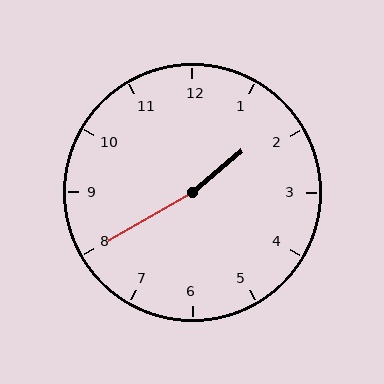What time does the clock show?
1:40.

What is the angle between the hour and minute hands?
Approximately 170 degrees.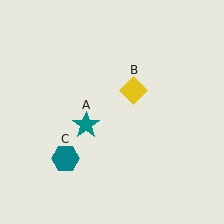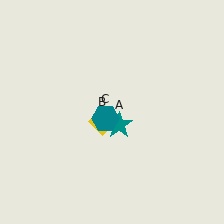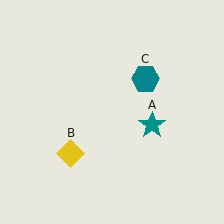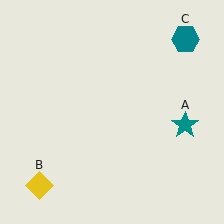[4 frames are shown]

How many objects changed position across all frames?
3 objects changed position: teal star (object A), yellow diamond (object B), teal hexagon (object C).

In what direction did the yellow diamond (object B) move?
The yellow diamond (object B) moved down and to the left.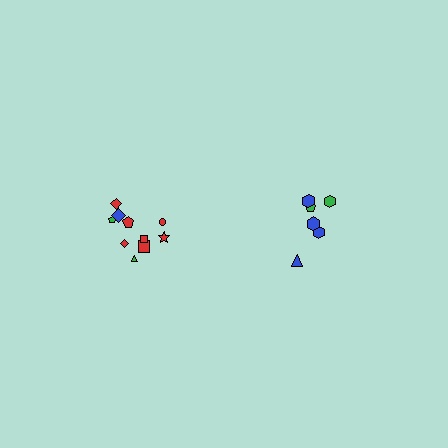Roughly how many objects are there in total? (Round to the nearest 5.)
Roughly 15 objects in total.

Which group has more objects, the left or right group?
The left group.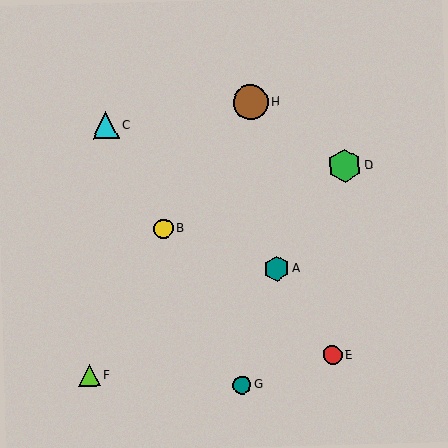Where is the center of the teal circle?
The center of the teal circle is at (242, 385).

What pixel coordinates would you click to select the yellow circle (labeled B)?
Click at (164, 229) to select the yellow circle B.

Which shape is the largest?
The brown circle (labeled H) is the largest.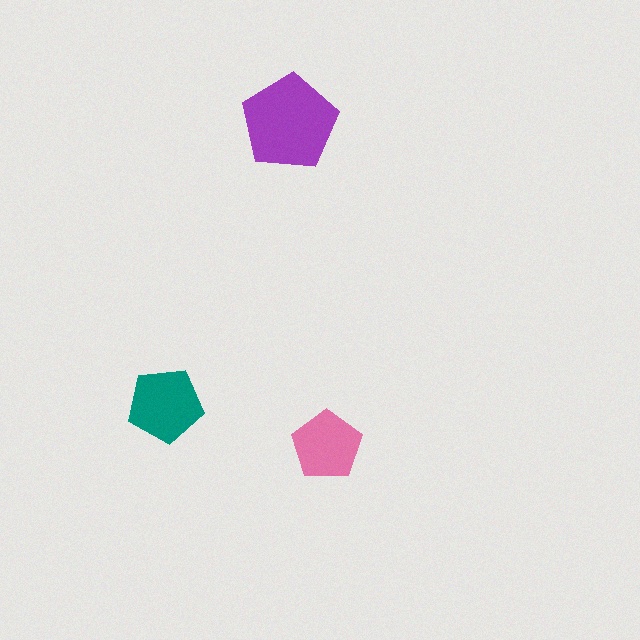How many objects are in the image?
There are 3 objects in the image.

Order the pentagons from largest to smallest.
the purple one, the teal one, the pink one.